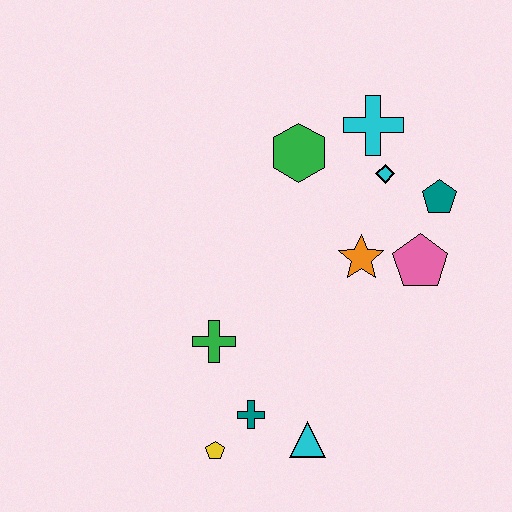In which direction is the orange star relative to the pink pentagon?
The orange star is to the left of the pink pentagon.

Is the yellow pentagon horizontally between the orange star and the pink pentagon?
No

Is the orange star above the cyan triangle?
Yes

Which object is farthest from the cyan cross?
The yellow pentagon is farthest from the cyan cross.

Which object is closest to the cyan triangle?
The teal cross is closest to the cyan triangle.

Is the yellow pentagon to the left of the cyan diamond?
Yes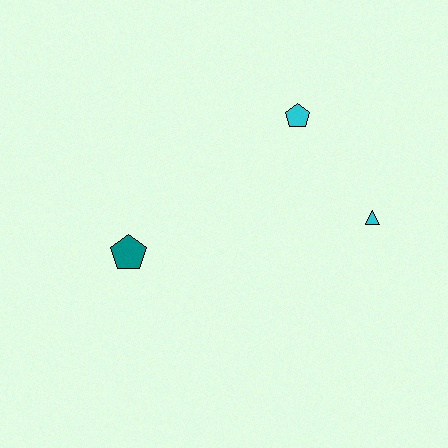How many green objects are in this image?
There are no green objects.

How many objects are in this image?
There are 3 objects.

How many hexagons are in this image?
There are no hexagons.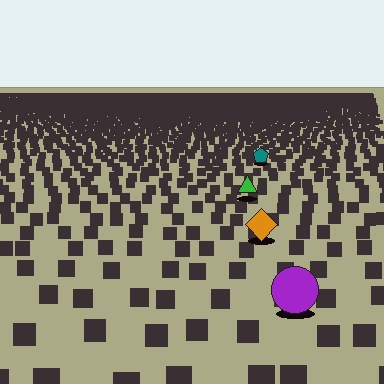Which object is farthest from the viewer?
The teal pentagon is farthest from the viewer. It appears smaller and the ground texture around it is denser.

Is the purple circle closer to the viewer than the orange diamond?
Yes. The purple circle is closer — you can tell from the texture gradient: the ground texture is coarser near it.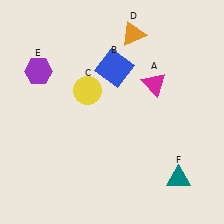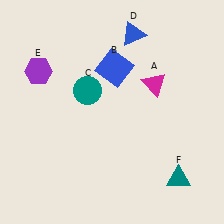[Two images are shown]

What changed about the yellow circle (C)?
In Image 1, C is yellow. In Image 2, it changed to teal.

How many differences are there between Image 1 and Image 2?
There are 2 differences between the two images.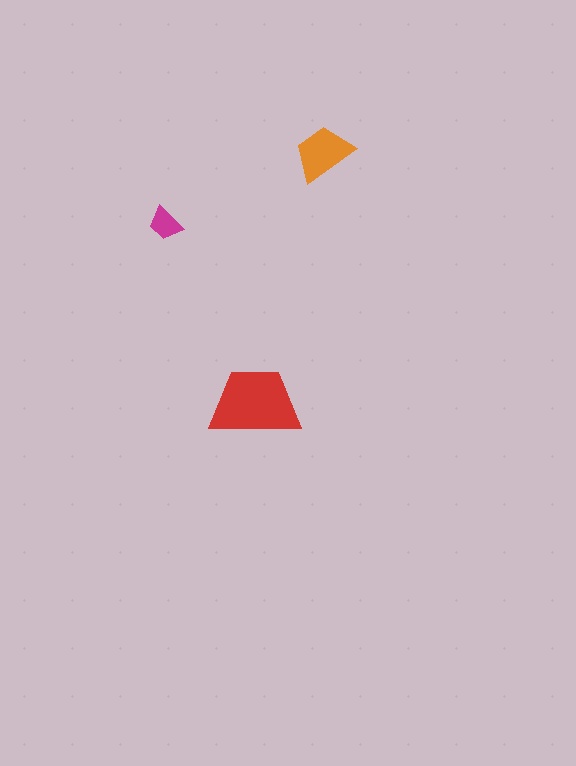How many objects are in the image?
There are 3 objects in the image.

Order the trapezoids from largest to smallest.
the red one, the orange one, the magenta one.